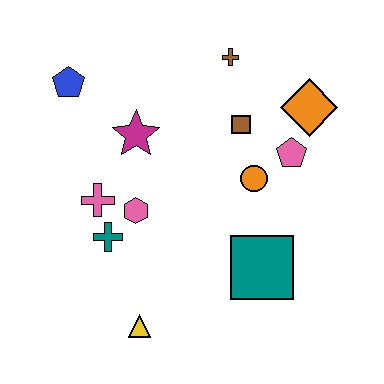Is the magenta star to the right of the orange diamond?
No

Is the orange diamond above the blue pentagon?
No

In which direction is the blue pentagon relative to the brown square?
The blue pentagon is to the left of the brown square.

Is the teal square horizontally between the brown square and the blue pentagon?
No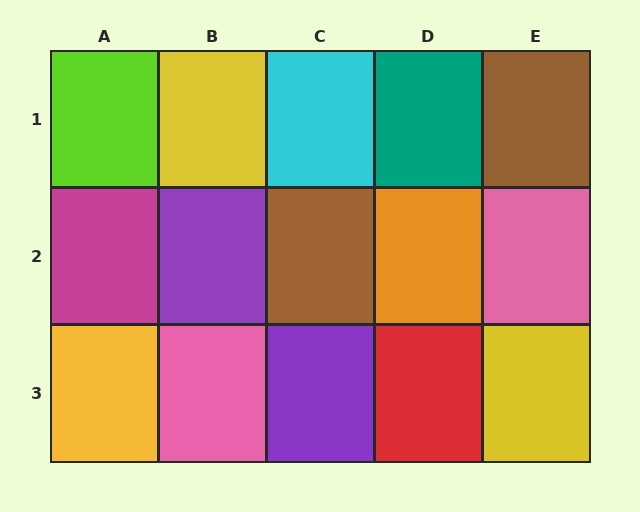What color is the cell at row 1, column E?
Brown.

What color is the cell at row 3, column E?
Yellow.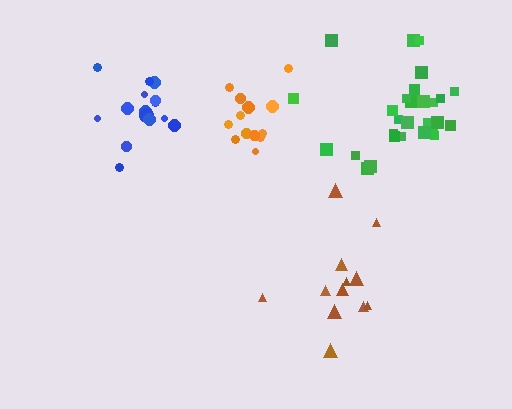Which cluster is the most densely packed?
Orange.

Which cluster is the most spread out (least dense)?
Brown.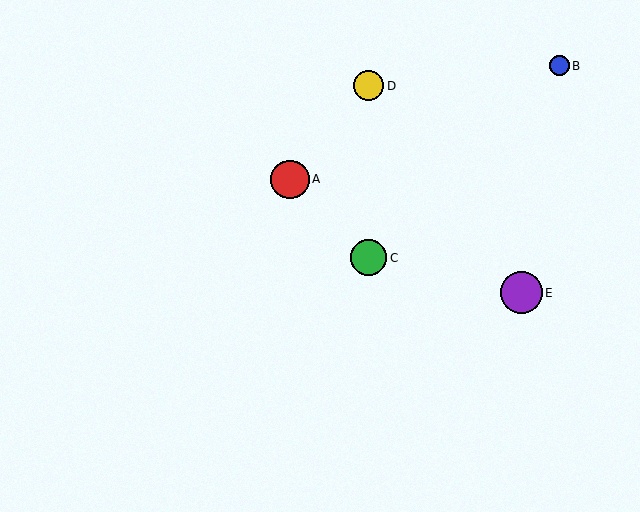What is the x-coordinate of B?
Object B is at x≈559.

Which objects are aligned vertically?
Objects C, D are aligned vertically.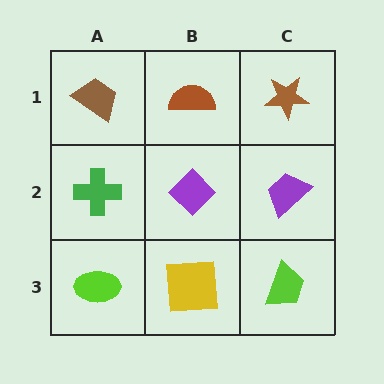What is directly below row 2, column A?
A lime ellipse.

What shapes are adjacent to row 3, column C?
A purple trapezoid (row 2, column C), a yellow square (row 3, column B).